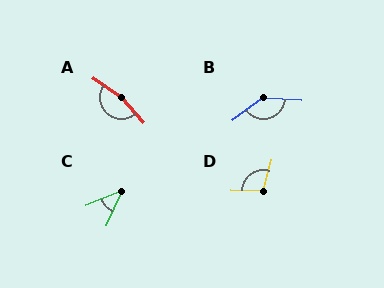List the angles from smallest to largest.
C (44°), D (105°), B (140°), A (167°).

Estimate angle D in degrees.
Approximately 105 degrees.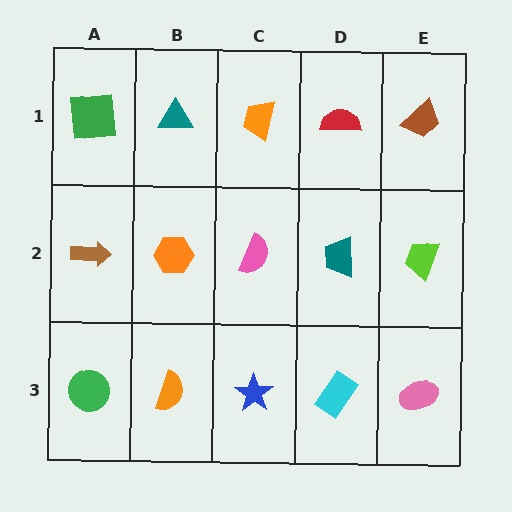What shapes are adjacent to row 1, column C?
A pink semicircle (row 2, column C), a teal triangle (row 1, column B), a red semicircle (row 1, column D).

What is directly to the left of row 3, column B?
A green circle.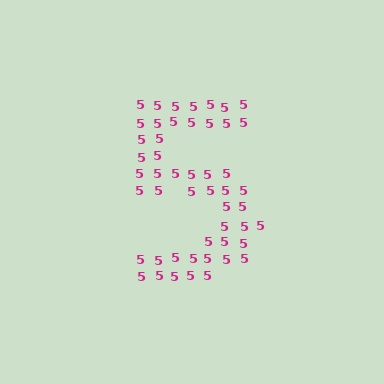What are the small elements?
The small elements are digit 5's.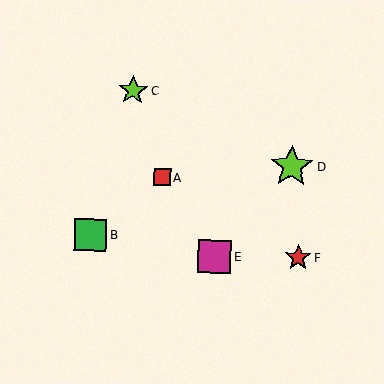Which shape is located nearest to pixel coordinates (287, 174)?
The lime star (labeled D) at (292, 166) is nearest to that location.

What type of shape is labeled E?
Shape E is a magenta square.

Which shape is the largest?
The lime star (labeled D) is the largest.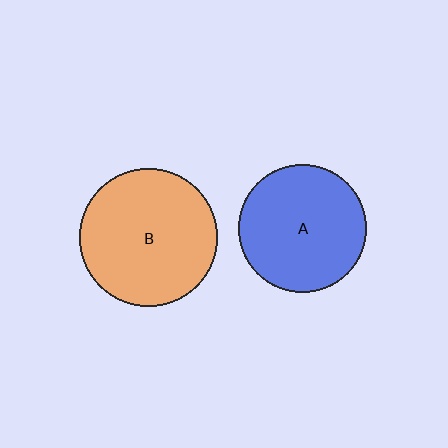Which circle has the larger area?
Circle B (orange).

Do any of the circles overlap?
No, none of the circles overlap.